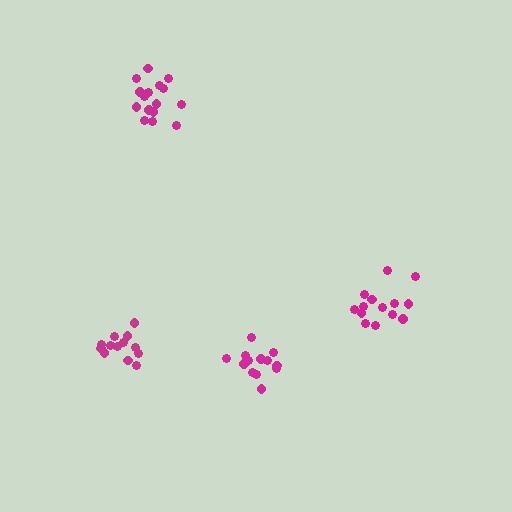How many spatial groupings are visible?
There are 4 spatial groupings.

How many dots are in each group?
Group 1: 13 dots, Group 2: 14 dots, Group 3: 13 dots, Group 4: 16 dots (56 total).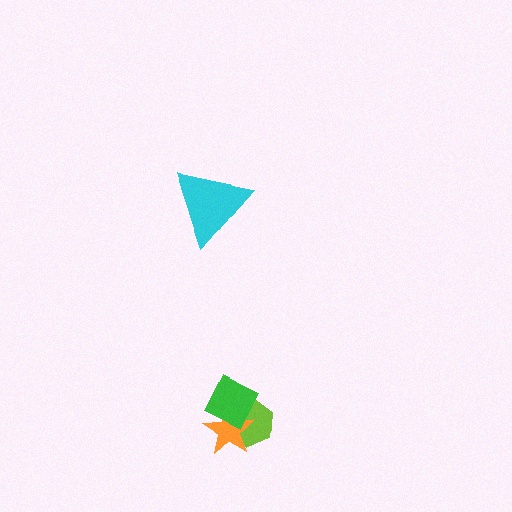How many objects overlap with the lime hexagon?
2 objects overlap with the lime hexagon.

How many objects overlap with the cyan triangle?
0 objects overlap with the cyan triangle.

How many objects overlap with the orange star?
2 objects overlap with the orange star.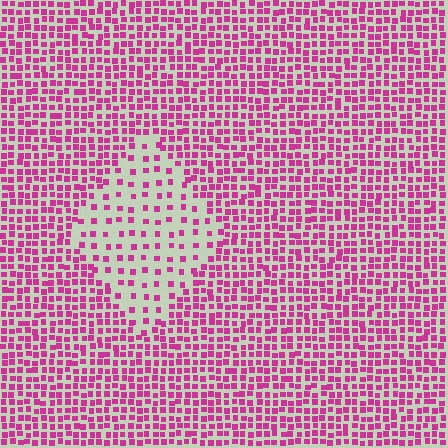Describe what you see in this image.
The image contains small magenta elements arranged at two different densities. A diamond-shaped region is visible where the elements are less densely packed than the surrounding area.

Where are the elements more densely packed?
The elements are more densely packed outside the diamond boundary.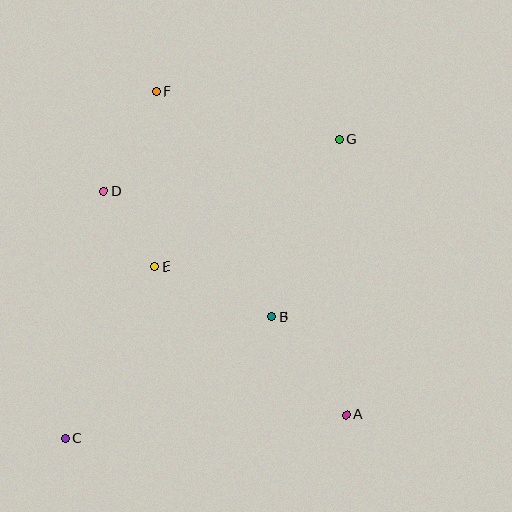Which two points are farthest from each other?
Points C and G are farthest from each other.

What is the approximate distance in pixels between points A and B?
The distance between A and B is approximately 123 pixels.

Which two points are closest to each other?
Points D and E are closest to each other.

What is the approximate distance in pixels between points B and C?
The distance between B and C is approximately 240 pixels.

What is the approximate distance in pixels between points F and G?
The distance between F and G is approximately 189 pixels.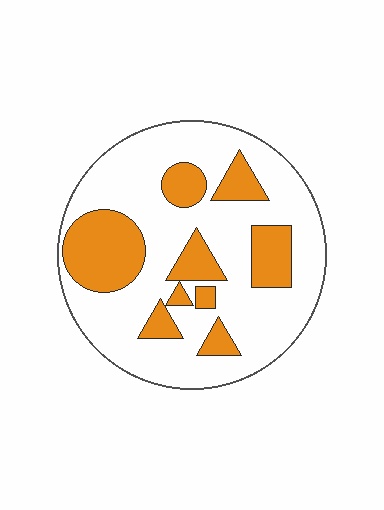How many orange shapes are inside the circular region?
9.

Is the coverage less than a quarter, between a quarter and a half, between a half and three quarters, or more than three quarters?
Between a quarter and a half.